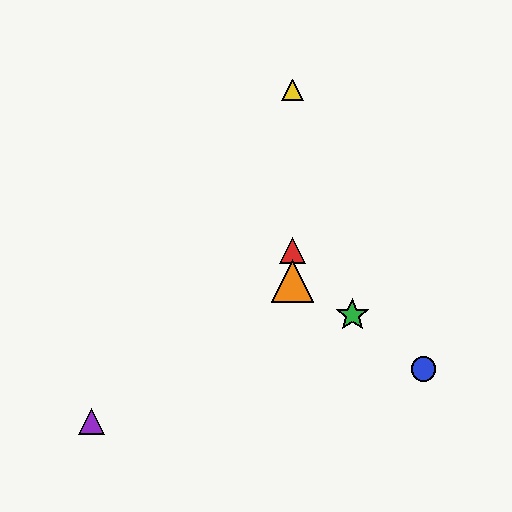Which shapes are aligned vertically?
The red triangle, the yellow triangle, the orange triangle are aligned vertically.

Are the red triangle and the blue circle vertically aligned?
No, the red triangle is at x≈292 and the blue circle is at x≈424.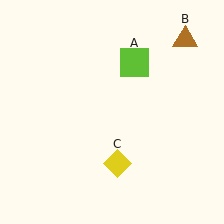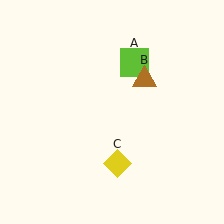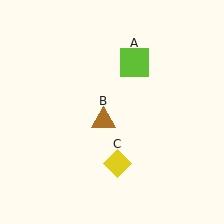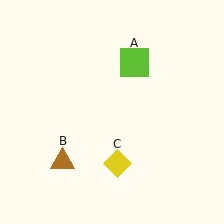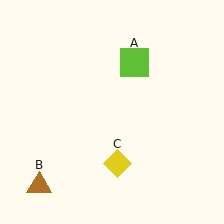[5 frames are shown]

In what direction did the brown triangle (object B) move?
The brown triangle (object B) moved down and to the left.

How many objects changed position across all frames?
1 object changed position: brown triangle (object B).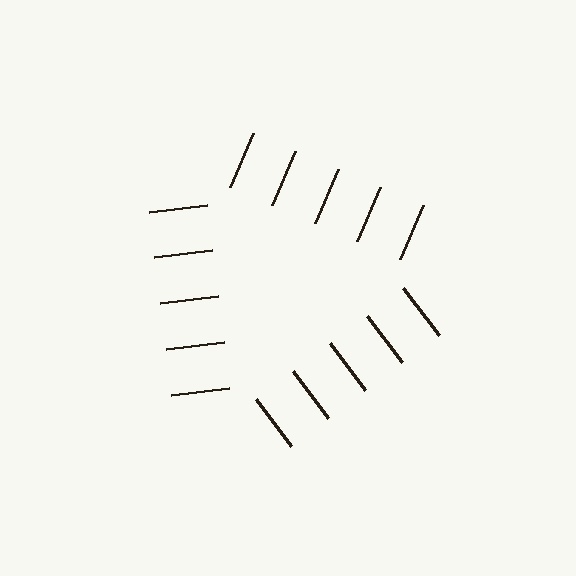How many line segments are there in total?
15 — 5 along each of the 3 edges.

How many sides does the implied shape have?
3 sides — the line-ends trace a triangle.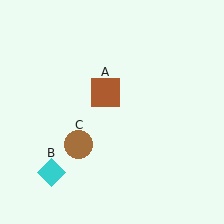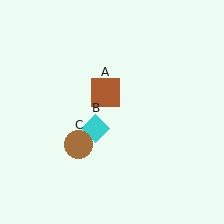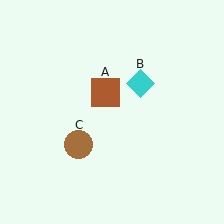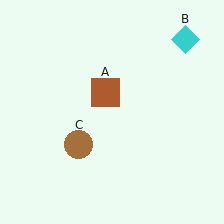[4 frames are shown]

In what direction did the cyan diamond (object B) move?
The cyan diamond (object B) moved up and to the right.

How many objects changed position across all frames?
1 object changed position: cyan diamond (object B).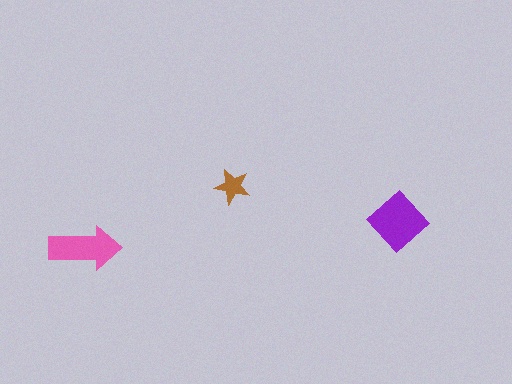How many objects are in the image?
There are 3 objects in the image.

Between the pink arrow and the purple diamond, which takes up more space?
The purple diamond.